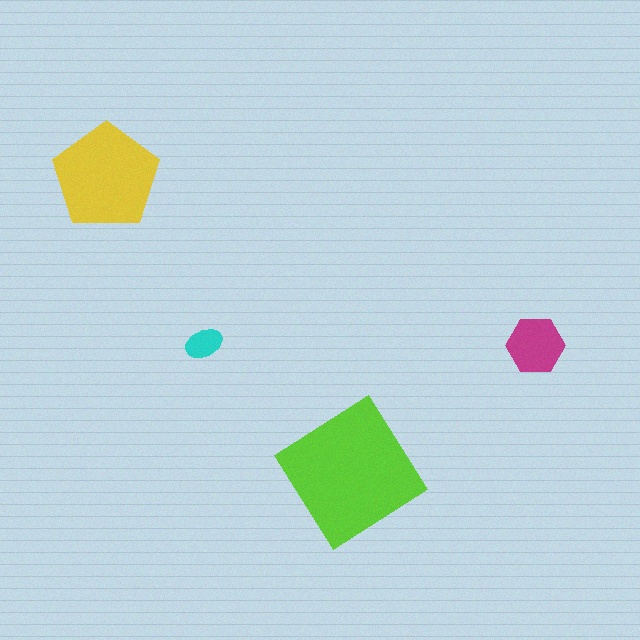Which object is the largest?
The lime diamond.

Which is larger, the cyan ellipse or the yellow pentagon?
The yellow pentagon.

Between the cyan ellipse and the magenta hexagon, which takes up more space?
The magenta hexagon.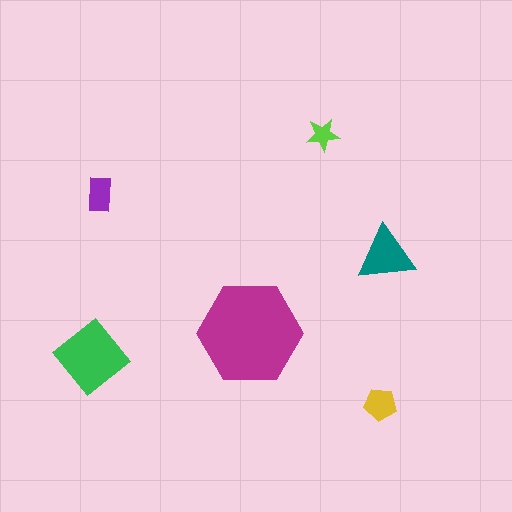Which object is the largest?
The magenta hexagon.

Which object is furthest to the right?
The teal triangle is rightmost.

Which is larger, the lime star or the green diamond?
The green diamond.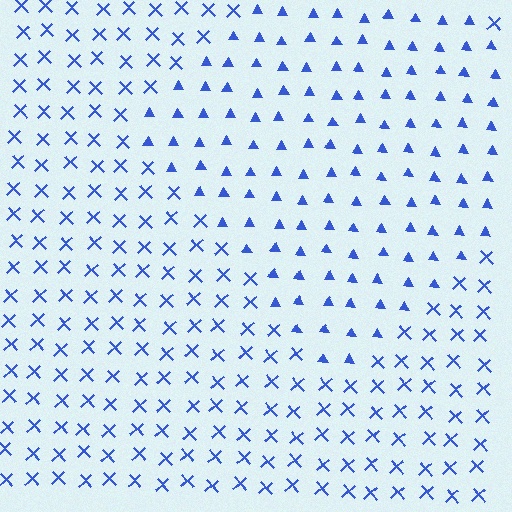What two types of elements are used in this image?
The image uses triangles inside the diamond region and X marks outside it.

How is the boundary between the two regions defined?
The boundary is defined by a change in element shape: triangles inside vs. X marks outside. All elements share the same color and spacing.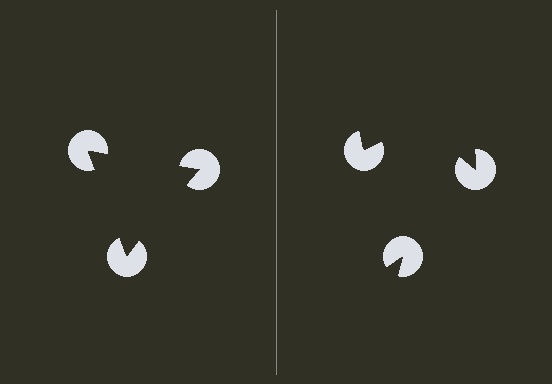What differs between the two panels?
The pac-man discs are positioned identically on both sides; only the wedge orientations differ. On the left they align to a triangle; on the right they are misaligned.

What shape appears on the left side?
An illusory triangle.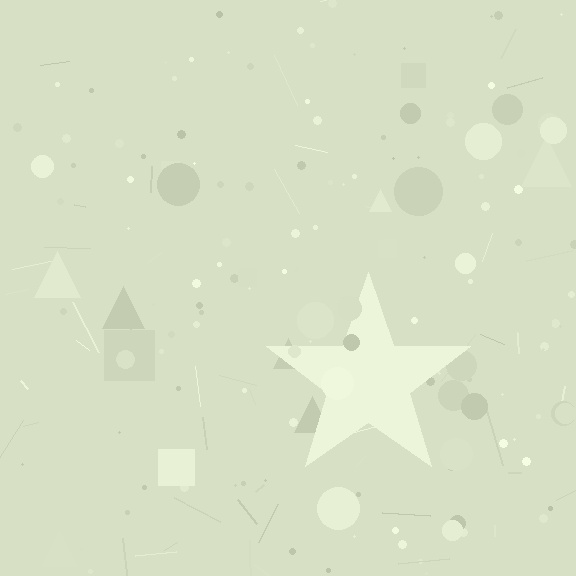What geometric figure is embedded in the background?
A star is embedded in the background.